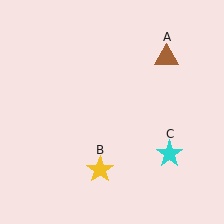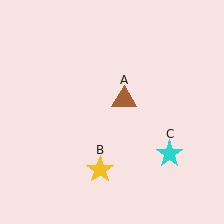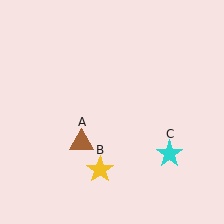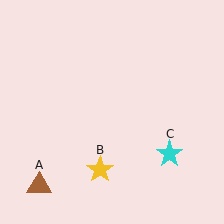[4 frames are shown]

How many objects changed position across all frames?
1 object changed position: brown triangle (object A).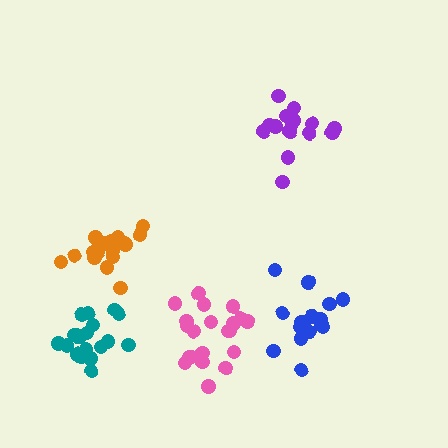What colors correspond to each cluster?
The clusters are colored: teal, orange, purple, pink, blue.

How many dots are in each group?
Group 1: 19 dots, Group 2: 20 dots, Group 3: 15 dots, Group 4: 21 dots, Group 5: 16 dots (91 total).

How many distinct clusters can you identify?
There are 5 distinct clusters.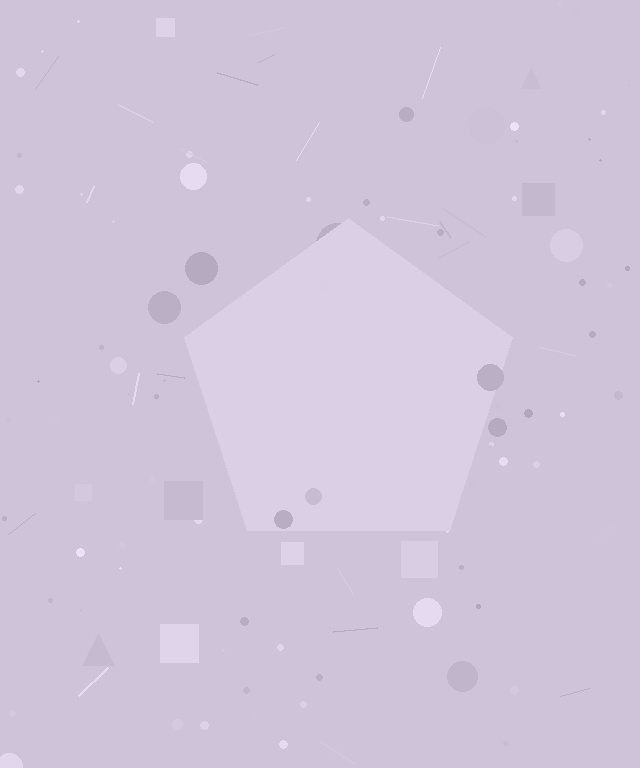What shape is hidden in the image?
A pentagon is hidden in the image.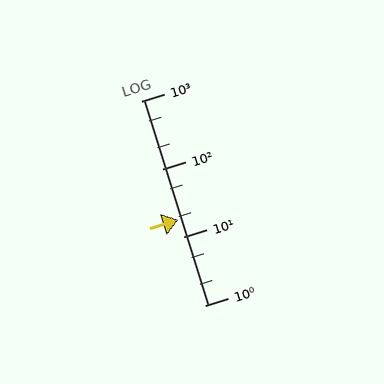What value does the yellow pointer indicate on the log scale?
The pointer indicates approximately 18.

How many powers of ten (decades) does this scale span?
The scale spans 3 decades, from 1 to 1000.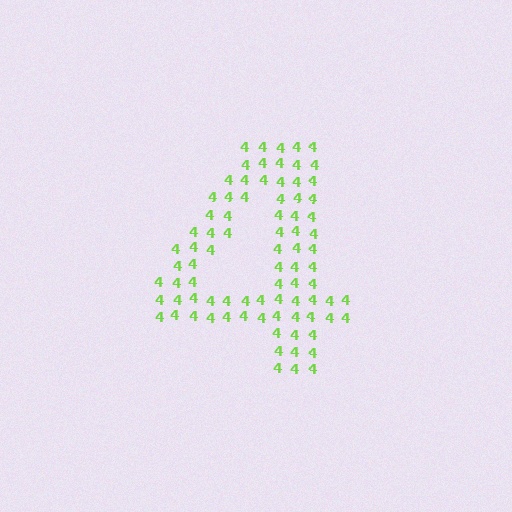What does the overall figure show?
The overall figure shows the digit 4.